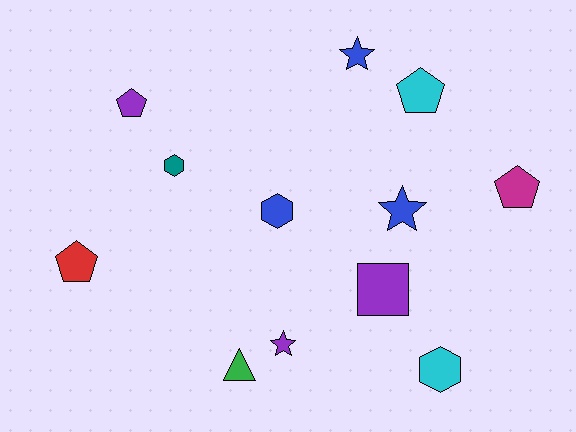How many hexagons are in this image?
There are 3 hexagons.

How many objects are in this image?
There are 12 objects.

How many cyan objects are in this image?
There are 2 cyan objects.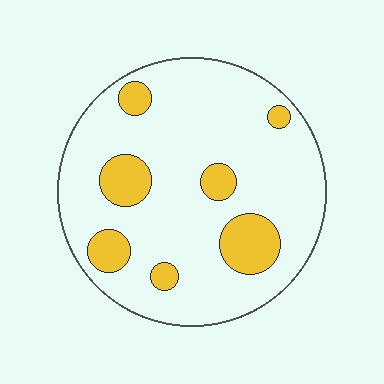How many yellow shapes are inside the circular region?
7.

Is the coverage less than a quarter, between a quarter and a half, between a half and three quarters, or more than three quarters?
Less than a quarter.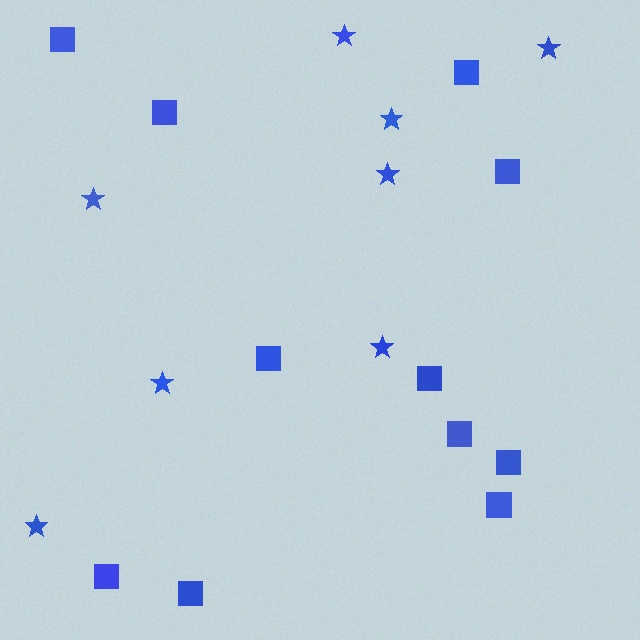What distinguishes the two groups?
There are 2 groups: one group of squares (11) and one group of stars (8).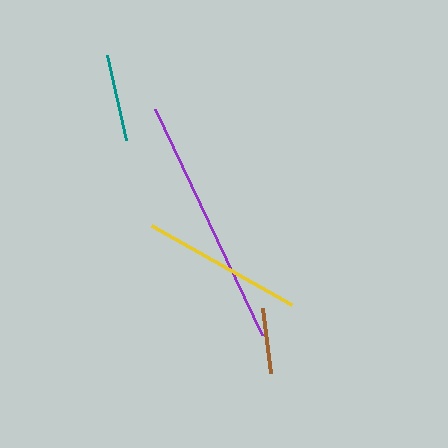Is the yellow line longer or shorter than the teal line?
The yellow line is longer than the teal line.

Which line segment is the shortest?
The brown line is the shortest at approximately 66 pixels.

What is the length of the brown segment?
The brown segment is approximately 66 pixels long.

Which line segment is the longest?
The purple line is the longest at approximately 250 pixels.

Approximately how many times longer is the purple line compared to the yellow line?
The purple line is approximately 1.6 times the length of the yellow line.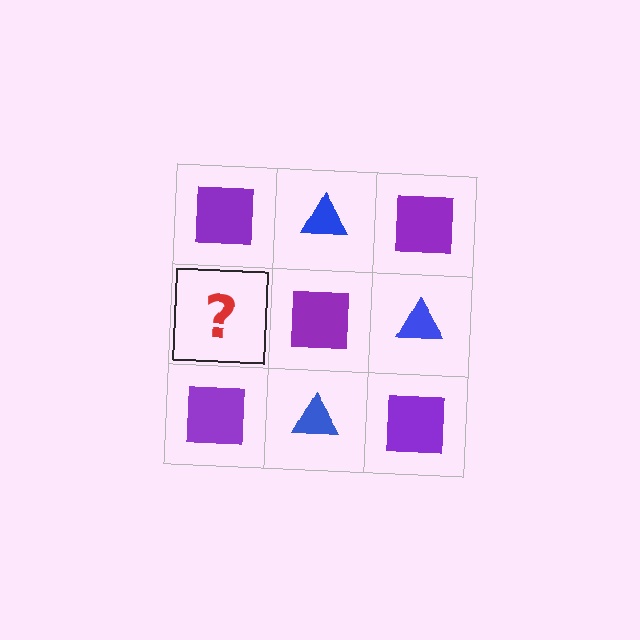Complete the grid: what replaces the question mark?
The question mark should be replaced with a blue triangle.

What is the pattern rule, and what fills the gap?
The rule is that it alternates purple square and blue triangle in a checkerboard pattern. The gap should be filled with a blue triangle.